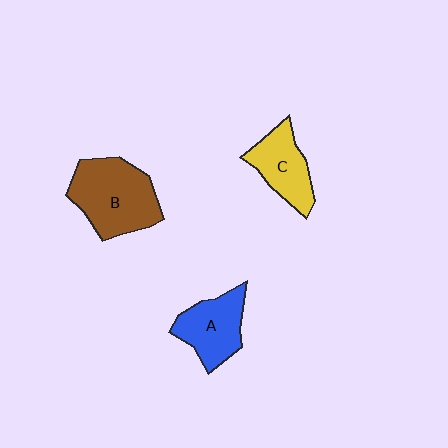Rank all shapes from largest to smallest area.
From largest to smallest: B (brown), A (blue), C (yellow).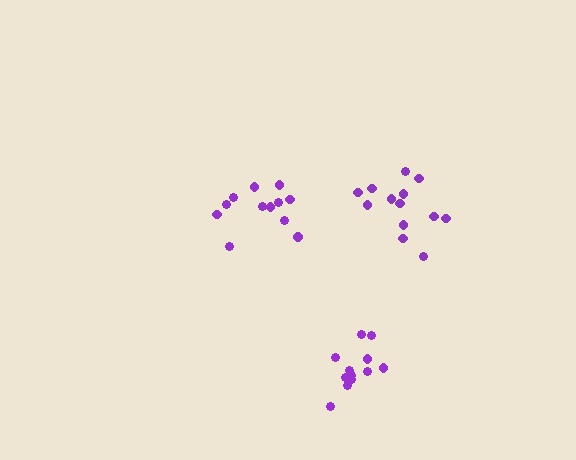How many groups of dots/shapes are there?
There are 3 groups.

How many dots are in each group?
Group 1: 12 dots, Group 2: 13 dots, Group 3: 12 dots (37 total).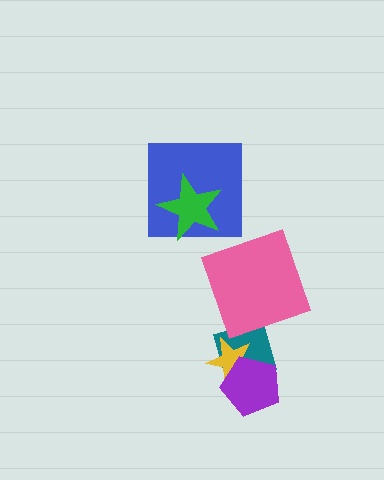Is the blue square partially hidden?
Yes, it is partially covered by another shape.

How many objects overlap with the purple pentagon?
2 objects overlap with the purple pentagon.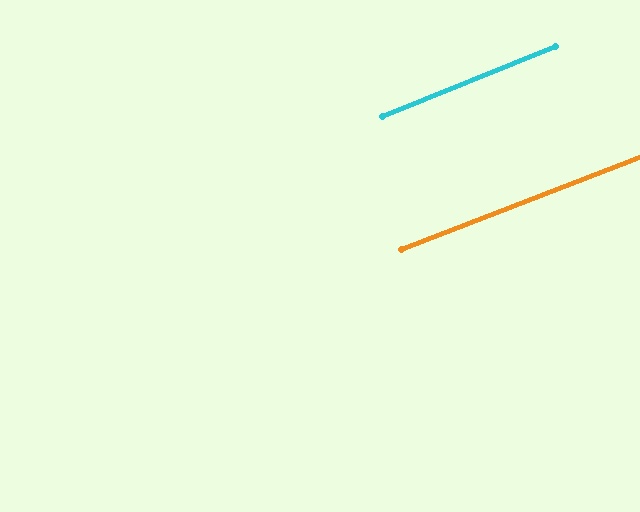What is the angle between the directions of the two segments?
Approximately 1 degree.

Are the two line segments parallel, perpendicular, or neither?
Parallel — their directions differ by only 1.1°.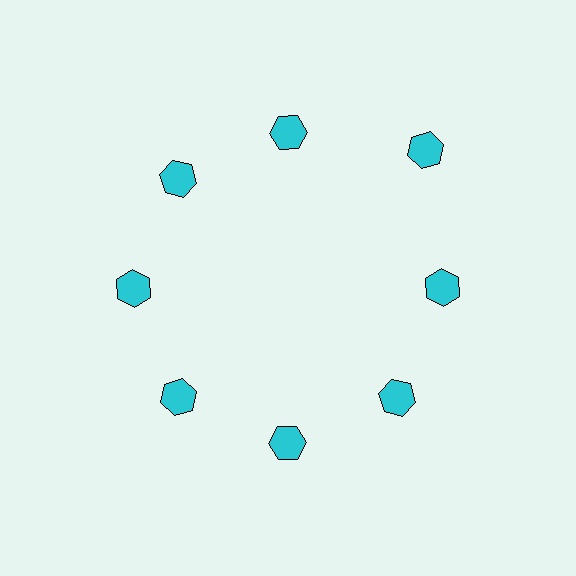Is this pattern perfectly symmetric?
No. The 8 cyan hexagons are arranged in a ring, but one element near the 2 o'clock position is pushed outward from the center, breaking the 8-fold rotational symmetry.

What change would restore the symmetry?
The symmetry would be restored by moving it inward, back onto the ring so that all 8 hexagons sit at equal angles and equal distance from the center.